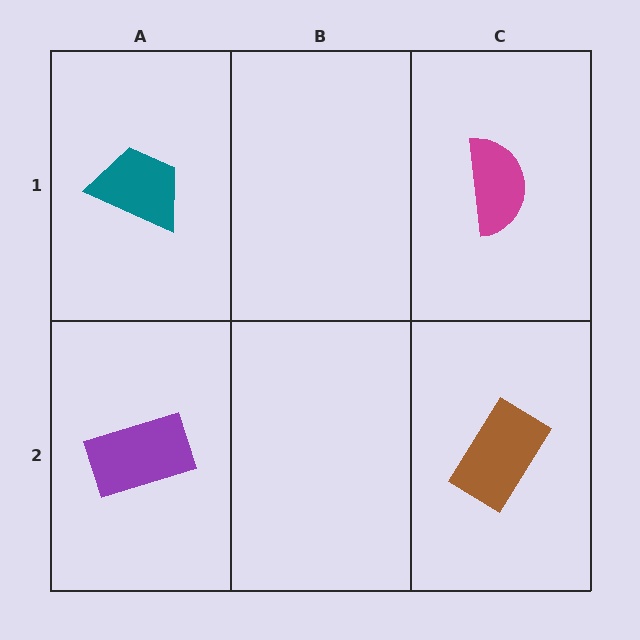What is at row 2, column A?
A purple rectangle.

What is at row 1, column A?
A teal trapezoid.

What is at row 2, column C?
A brown rectangle.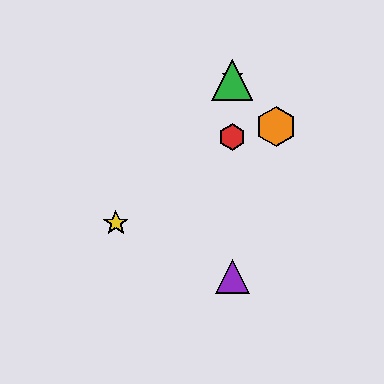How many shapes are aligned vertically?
4 shapes (the red hexagon, the blue star, the green triangle, the purple triangle) are aligned vertically.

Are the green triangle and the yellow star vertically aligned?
No, the green triangle is at x≈232 and the yellow star is at x≈116.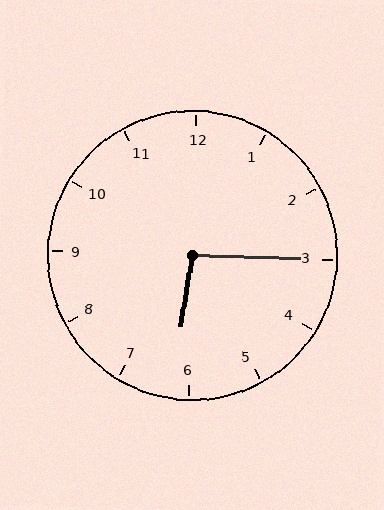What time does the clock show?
6:15.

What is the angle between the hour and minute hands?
Approximately 98 degrees.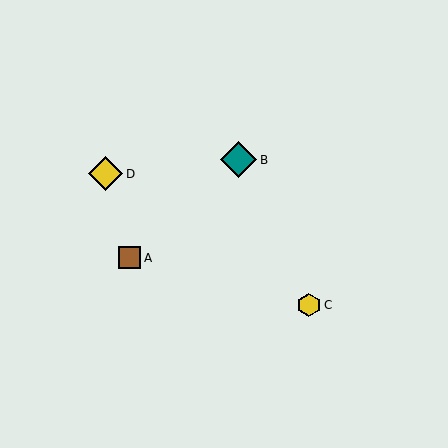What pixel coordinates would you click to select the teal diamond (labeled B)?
Click at (239, 160) to select the teal diamond B.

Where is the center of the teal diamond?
The center of the teal diamond is at (239, 160).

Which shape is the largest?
The teal diamond (labeled B) is the largest.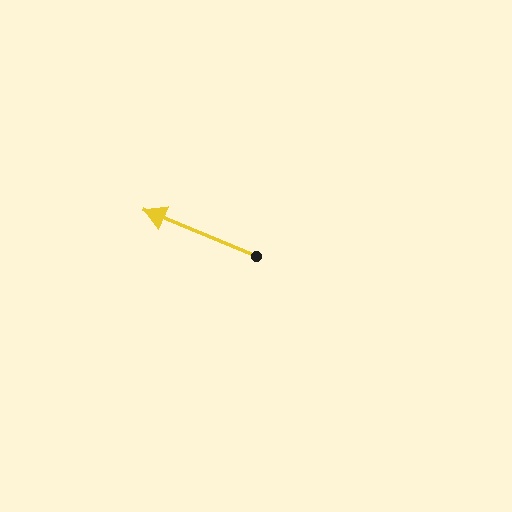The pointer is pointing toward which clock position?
Roughly 10 o'clock.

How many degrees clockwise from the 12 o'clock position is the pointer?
Approximately 292 degrees.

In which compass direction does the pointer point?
West.